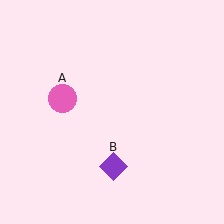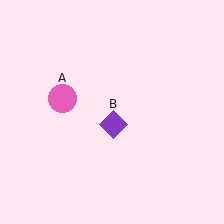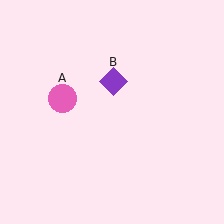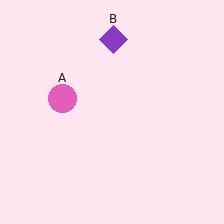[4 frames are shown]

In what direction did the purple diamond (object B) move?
The purple diamond (object B) moved up.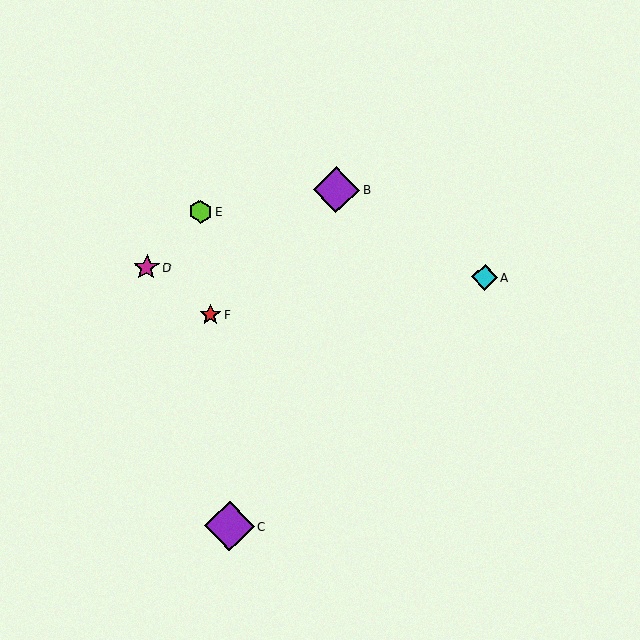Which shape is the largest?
The purple diamond (labeled C) is the largest.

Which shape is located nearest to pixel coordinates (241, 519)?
The purple diamond (labeled C) at (230, 526) is nearest to that location.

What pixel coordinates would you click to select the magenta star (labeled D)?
Click at (147, 267) to select the magenta star D.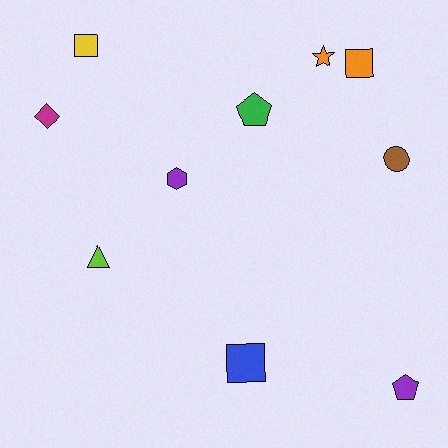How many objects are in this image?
There are 10 objects.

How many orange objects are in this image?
There are 2 orange objects.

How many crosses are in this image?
There are no crosses.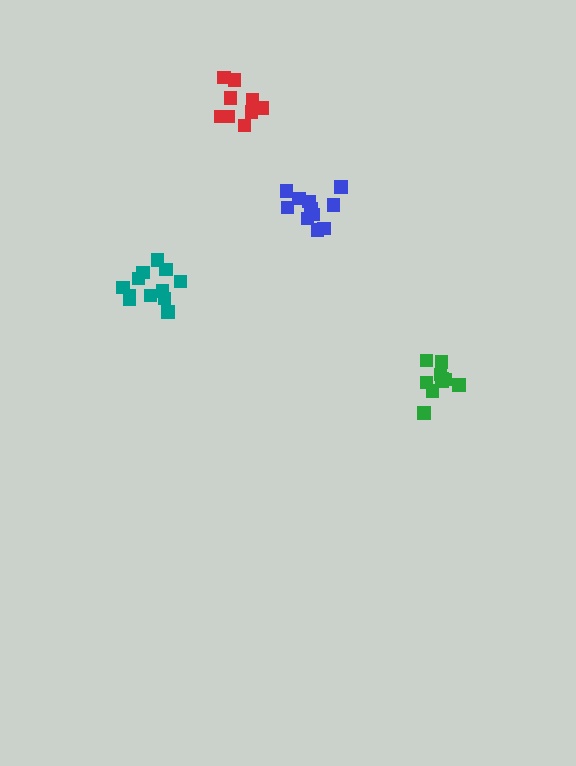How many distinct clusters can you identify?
There are 4 distinct clusters.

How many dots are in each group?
Group 1: 12 dots, Group 2: 11 dots, Group 3: 10 dots, Group 4: 9 dots (42 total).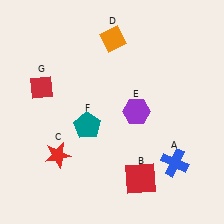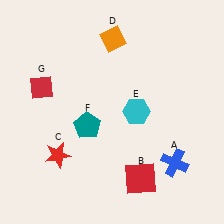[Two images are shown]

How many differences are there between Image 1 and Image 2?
There is 1 difference between the two images.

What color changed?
The hexagon (E) changed from purple in Image 1 to cyan in Image 2.